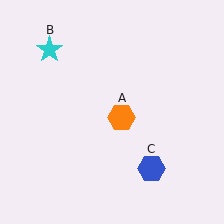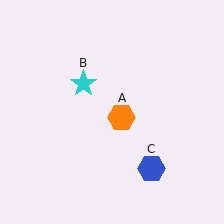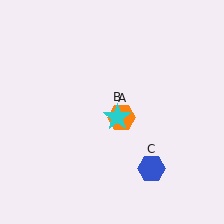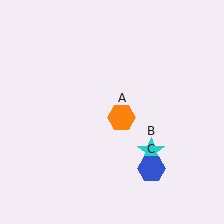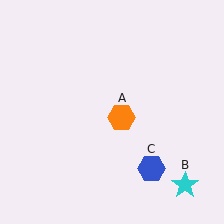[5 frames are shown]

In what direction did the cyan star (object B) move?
The cyan star (object B) moved down and to the right.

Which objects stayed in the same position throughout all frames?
Orange hexagon (object A) and blue hexagon (object C) remained stationary.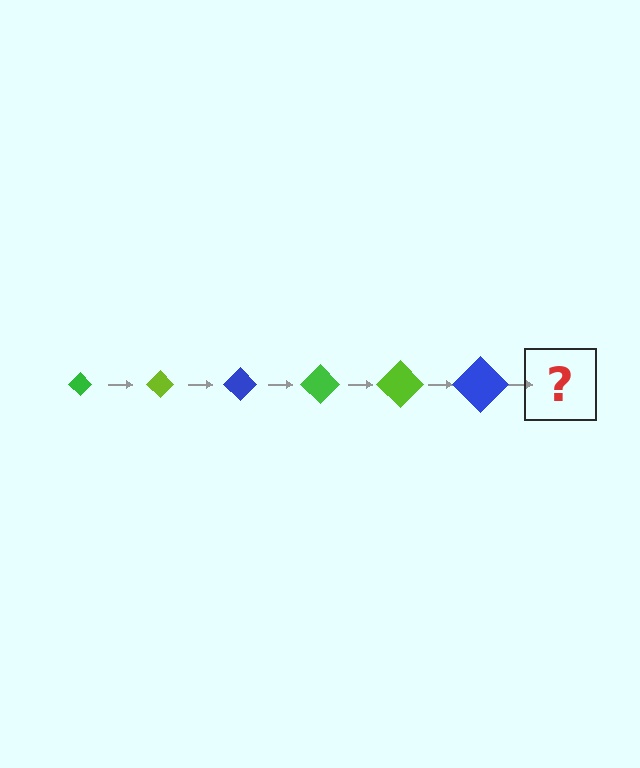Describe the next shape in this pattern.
It should be a green diamond, larger than the previous one.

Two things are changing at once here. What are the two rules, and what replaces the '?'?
The two rules are that the diamond grows larger each step and the color cycles through green, lime, and blue. The '?' should be a green diamond, larger than the previous one.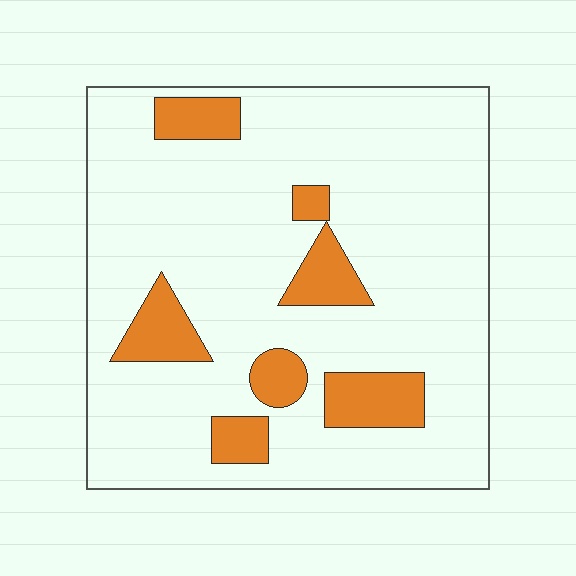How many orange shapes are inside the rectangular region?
7.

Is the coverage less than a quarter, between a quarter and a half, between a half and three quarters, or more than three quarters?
Less than a quarter.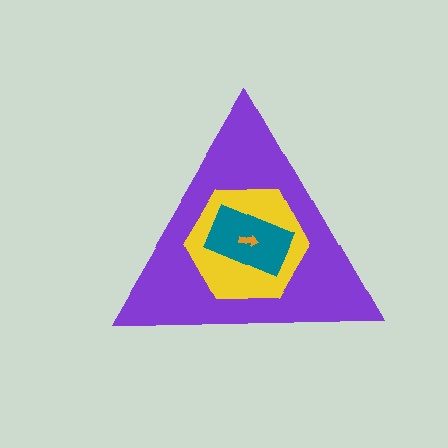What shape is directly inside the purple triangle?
The yellow hexagon.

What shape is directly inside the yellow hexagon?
The teal rectangle.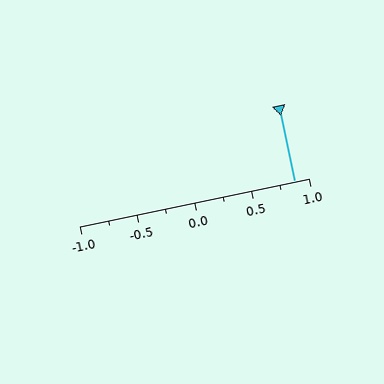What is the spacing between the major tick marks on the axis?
The major ticks are spaced 0.5 apart.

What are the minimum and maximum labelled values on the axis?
The axis runs from -1.0 to 1.0.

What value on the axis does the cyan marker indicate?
The marker indicates approximately 0.88.